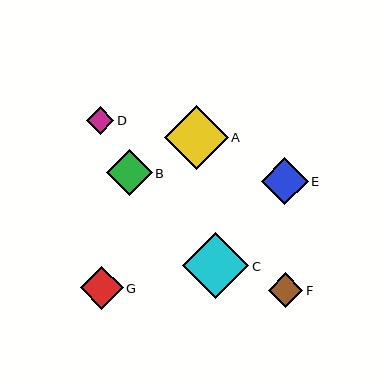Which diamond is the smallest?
Diamond D is the smallest with a size of approximately 27 pixels.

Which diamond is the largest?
Diamond C is the largest with a size of approximately 66 pixels.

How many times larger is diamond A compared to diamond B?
Diamond A is approximately 1.4 times the size of diamond B.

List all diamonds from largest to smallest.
From largest to smallest: C, A, E, B, G, F, D.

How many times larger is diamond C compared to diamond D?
Diamond C is approximately 2.4 times the size of diamond D.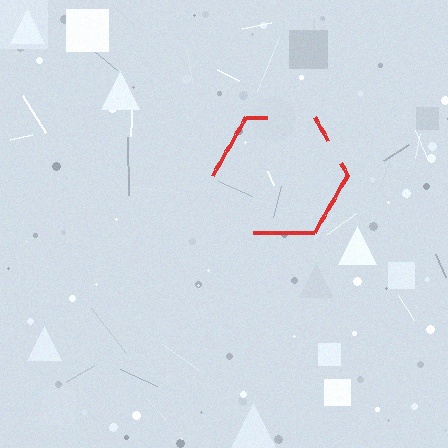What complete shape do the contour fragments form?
The contour fragments form a hexagon.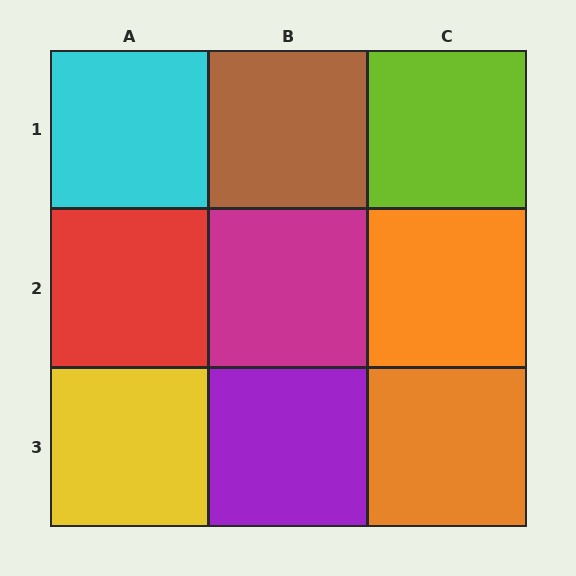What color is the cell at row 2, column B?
Magenta.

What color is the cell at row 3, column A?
Yellow.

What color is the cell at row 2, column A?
Red.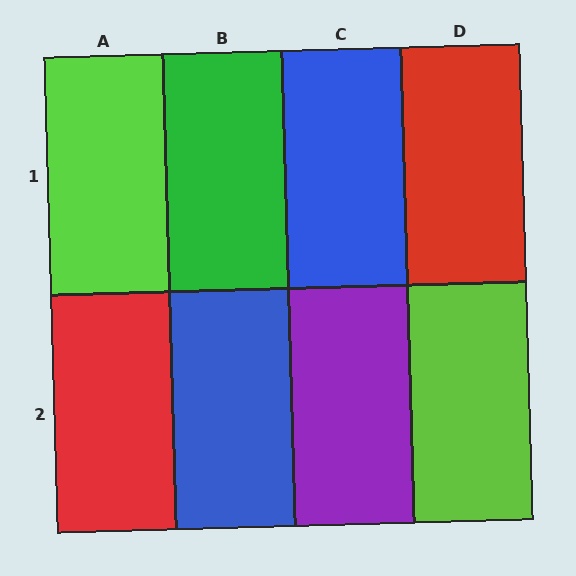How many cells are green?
1 cell is green.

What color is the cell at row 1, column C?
Blue.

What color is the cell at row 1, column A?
Lime.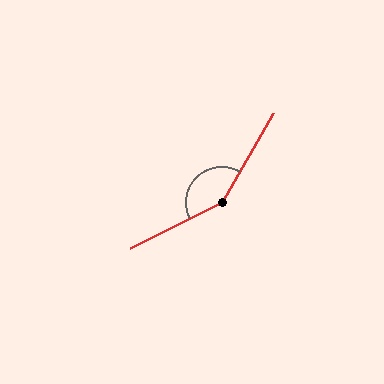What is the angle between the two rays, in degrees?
Approximately 147 degrees.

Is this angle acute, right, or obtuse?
It is obtuse.